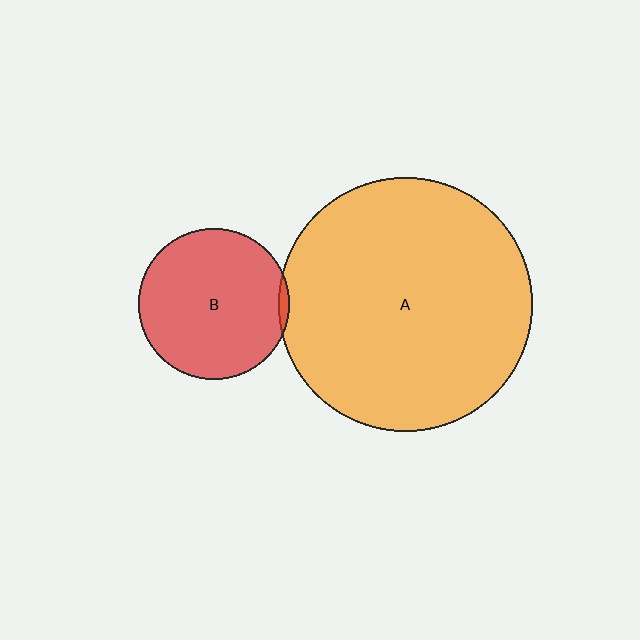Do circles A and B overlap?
Yes.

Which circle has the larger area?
Circle A (orange).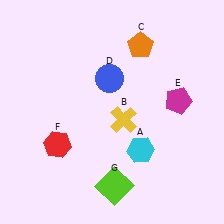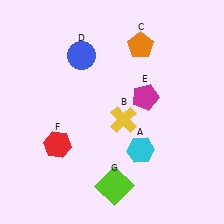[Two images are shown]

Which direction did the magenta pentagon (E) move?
The magenta pentagon (E) moved left.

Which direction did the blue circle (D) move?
The blue circle (D) moved left.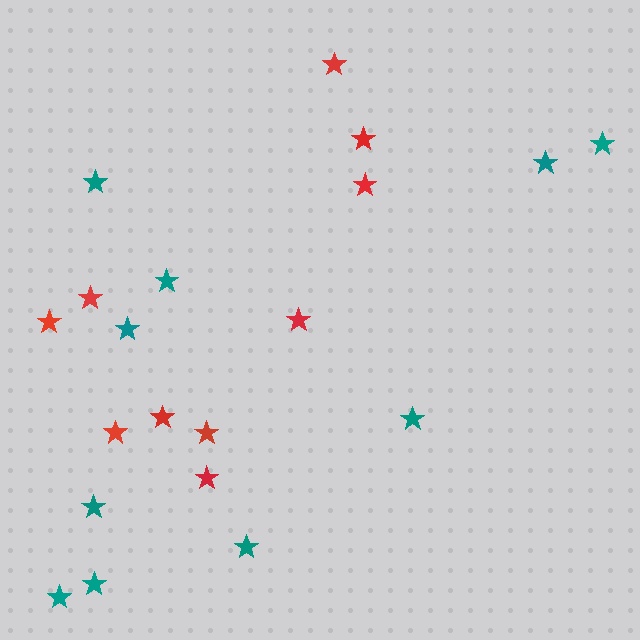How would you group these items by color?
There are 2 groups: one group of red stars (10) and one group of teal stars (10).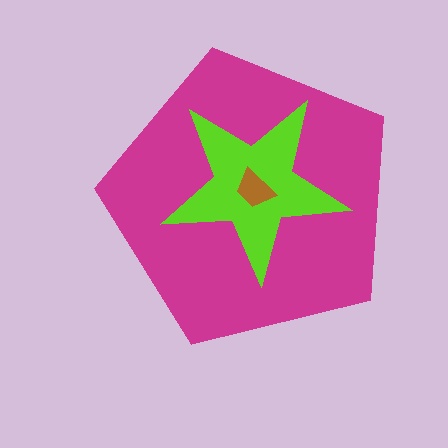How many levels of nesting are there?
3.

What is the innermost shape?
The brown trapezoid.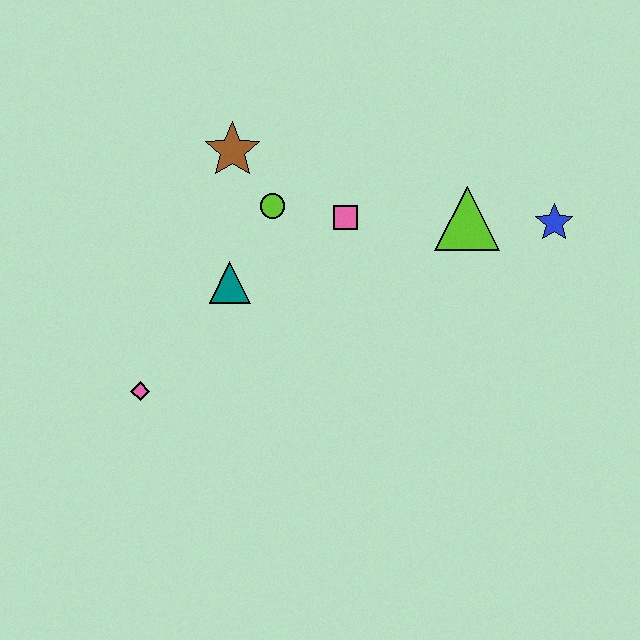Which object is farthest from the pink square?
The pink diamond is farthest from the pink square.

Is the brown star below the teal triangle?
No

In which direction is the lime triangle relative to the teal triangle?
The lime triangle is to the right of the teal triangle.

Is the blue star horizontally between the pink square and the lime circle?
No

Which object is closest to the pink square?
The lime circle is closest to the pink square.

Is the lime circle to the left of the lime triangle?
Yes